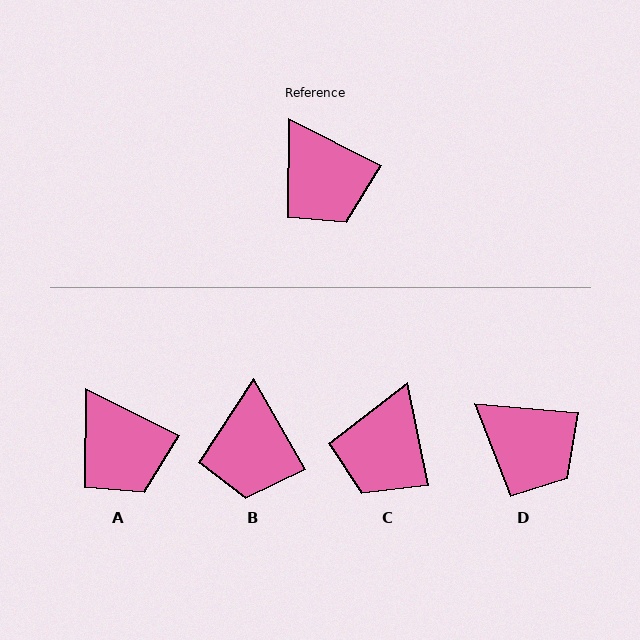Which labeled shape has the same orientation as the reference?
A.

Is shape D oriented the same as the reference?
No, it is off by about 22 degrees.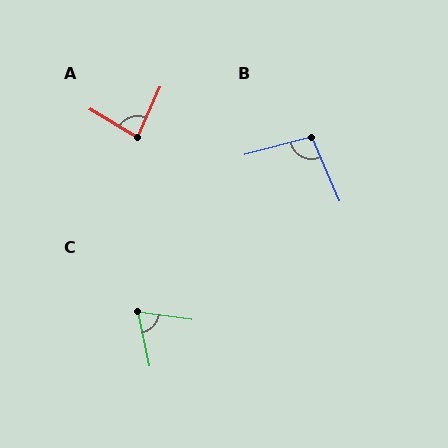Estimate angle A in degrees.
Approximately 83 degrees.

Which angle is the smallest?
C, at approximately 71 degrees.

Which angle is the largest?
B, at approximately 99 degrees.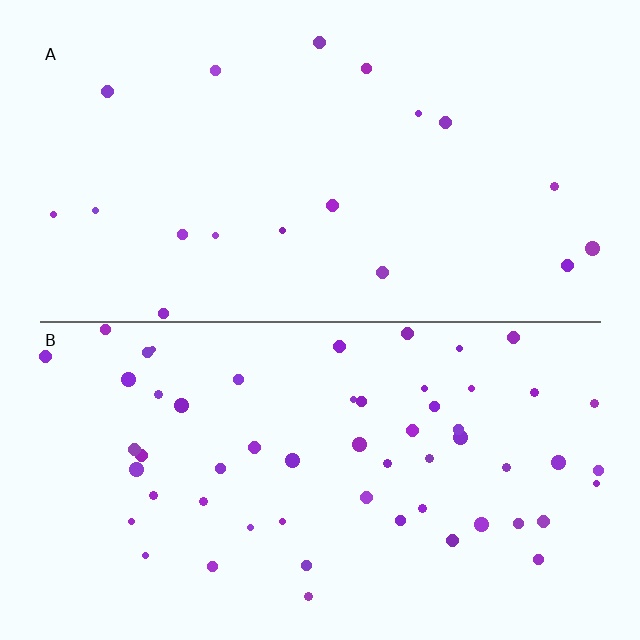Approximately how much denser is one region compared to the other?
Approximately 3.2× — region B over region A.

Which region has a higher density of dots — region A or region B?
B (the bottom).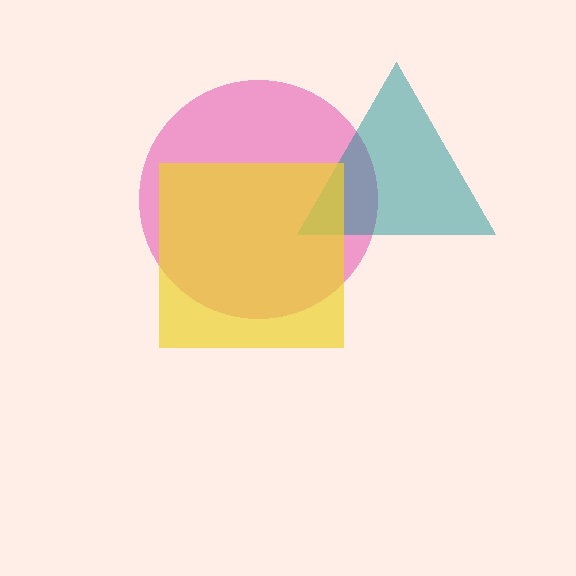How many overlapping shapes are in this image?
There are 3 overlapping shapes in the image.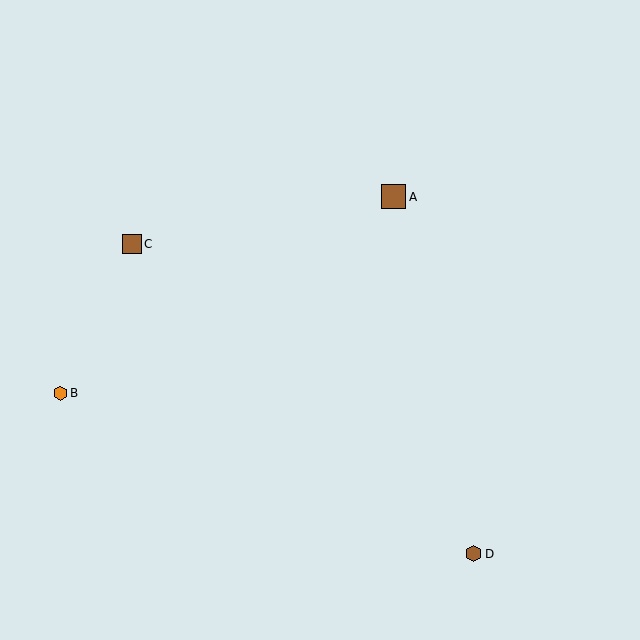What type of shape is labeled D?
Shape D is a brown hexagon.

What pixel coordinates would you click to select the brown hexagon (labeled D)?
Click at (474, 554) to select the brown hexagon D.